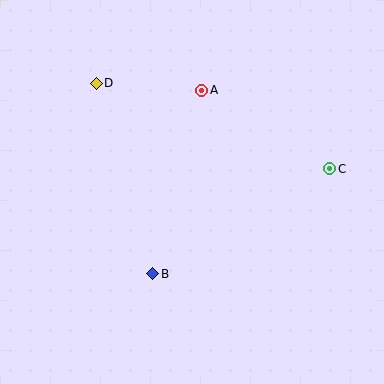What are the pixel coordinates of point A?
Point A is at (202, 90).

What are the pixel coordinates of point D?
Point D is at (96, 83).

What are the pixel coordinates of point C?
Point C is at (330, 169).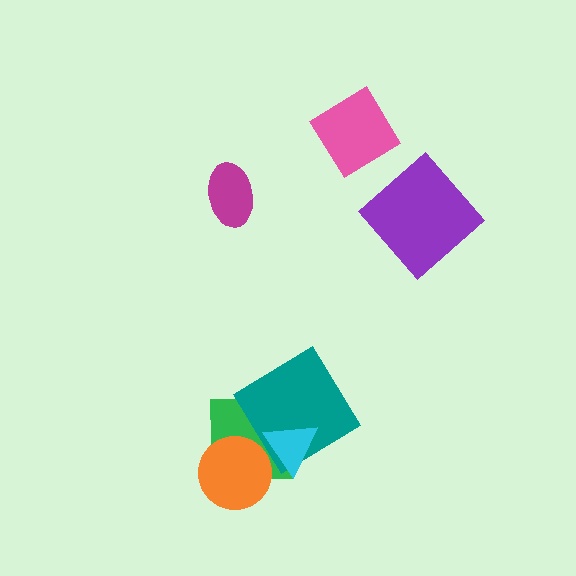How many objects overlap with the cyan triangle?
2 objects overlap with the cyan triangle.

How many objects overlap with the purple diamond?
0 objects overlap with the purple diamond.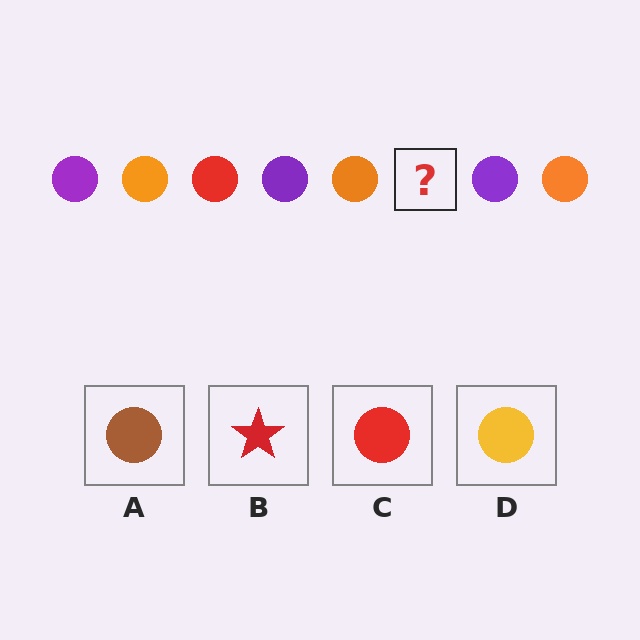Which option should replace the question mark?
Option C.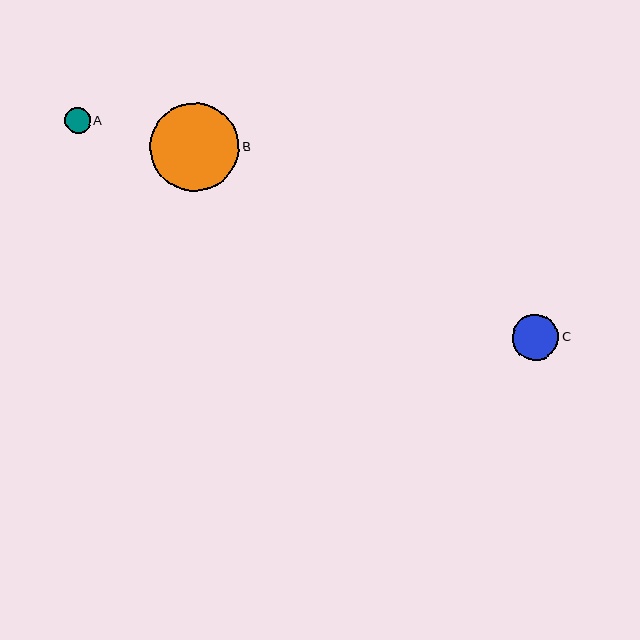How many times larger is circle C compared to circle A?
Circle C is approximately 1.8 times the size of circle A.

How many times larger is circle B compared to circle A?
Circle B is approximately 3.4 times the size of circle A.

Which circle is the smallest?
Circle A is the smallest with a size of approximately 26 pixels.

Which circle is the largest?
Circle B is the largest with a size of approximately 89 pixels.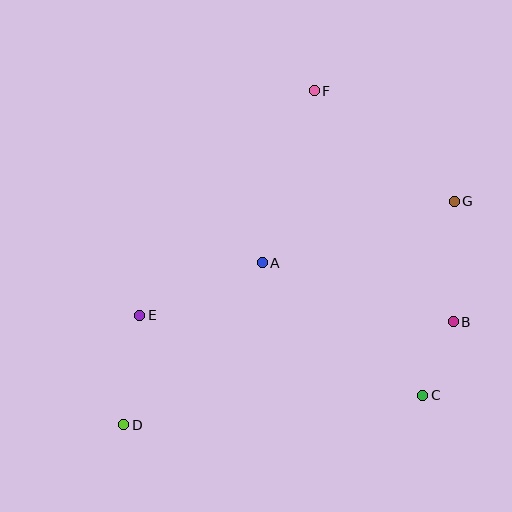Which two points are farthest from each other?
Points D and G are farthest from each other.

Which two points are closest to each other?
Points B and C are closest to each other.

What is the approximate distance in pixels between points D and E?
The distance between D and E is approximately 111 pixels.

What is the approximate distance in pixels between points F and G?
The distance between F and G is approximately 178 pixels.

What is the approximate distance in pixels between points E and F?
The distance between E and F is approximately 284 pixels.